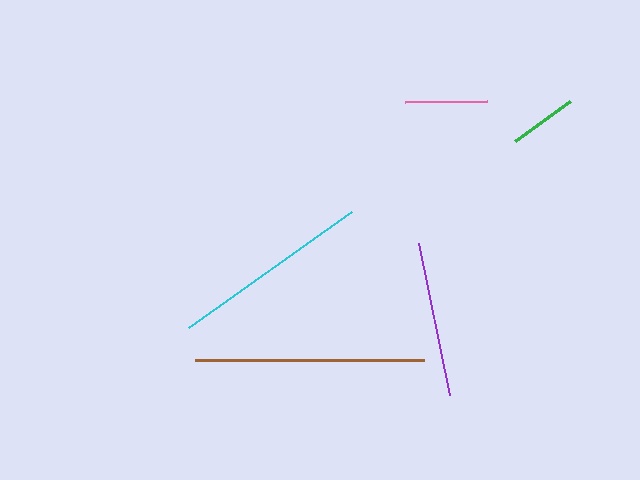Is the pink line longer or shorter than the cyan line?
The cyan line is longer than the pink line.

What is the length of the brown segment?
The brown segment is approximately 229 pixels long.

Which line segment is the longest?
The brown line is the longest at approximately 229 pixels.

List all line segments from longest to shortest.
From longest to shortest: brown, cyan, purple, pink, green.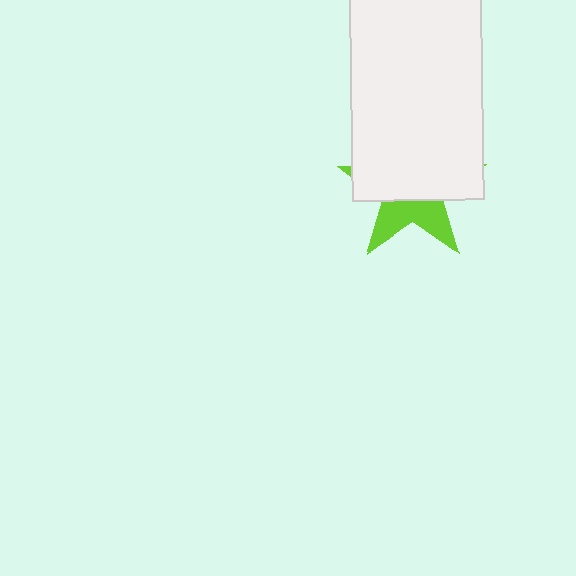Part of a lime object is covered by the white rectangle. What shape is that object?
It is a star.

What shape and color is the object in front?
The object in front is a white rectangle.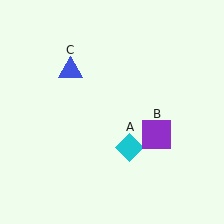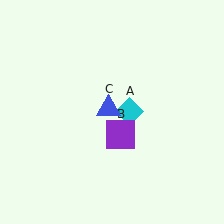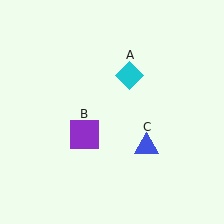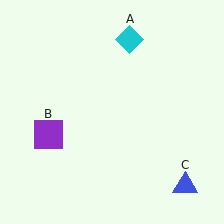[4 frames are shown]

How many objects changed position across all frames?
3 objects changed position: cyan diamond (object A), purple square (object B), blue triangle (object C).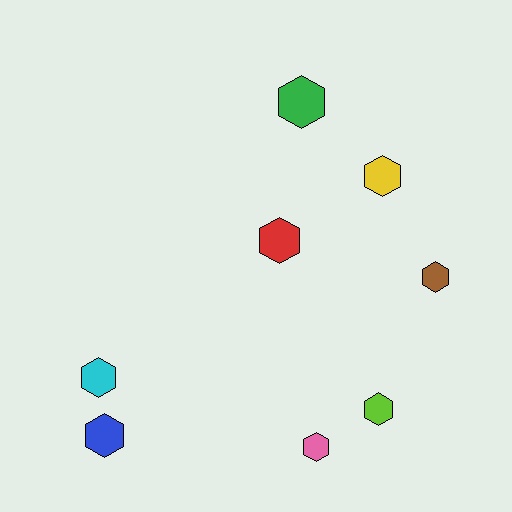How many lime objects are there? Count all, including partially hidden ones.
There is 1 lime object.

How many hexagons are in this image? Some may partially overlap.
There are 8 hexagons.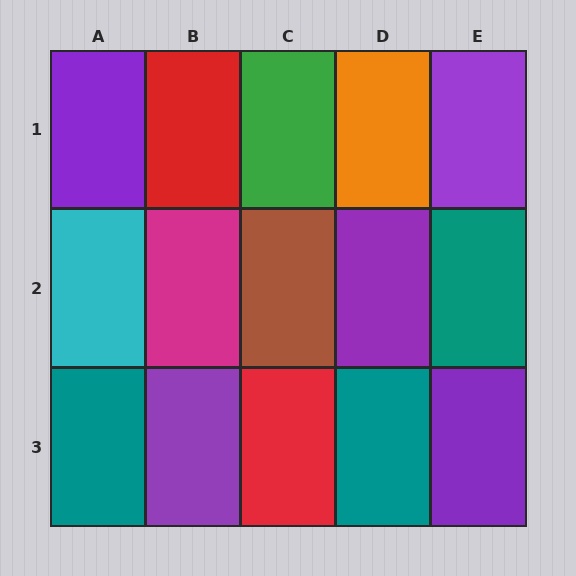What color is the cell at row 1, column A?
Purple.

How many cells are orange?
1 cell is orange.